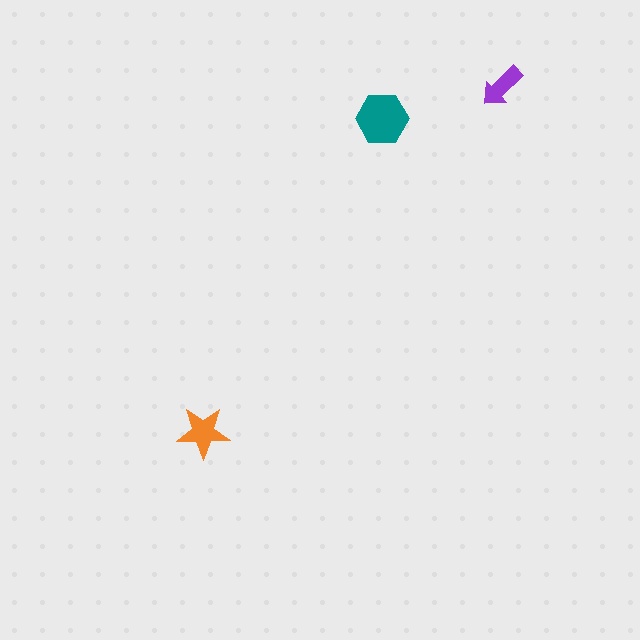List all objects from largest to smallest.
The teal hexagon, the orange star, the purple arrow.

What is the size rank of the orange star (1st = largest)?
2nd.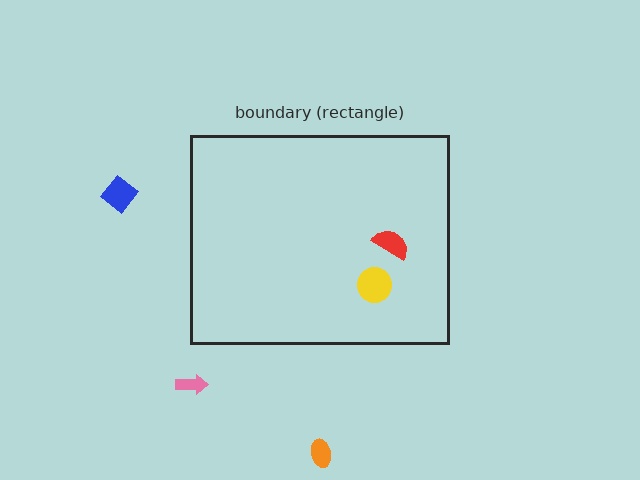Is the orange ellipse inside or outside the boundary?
Outside.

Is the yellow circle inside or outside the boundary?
Inside.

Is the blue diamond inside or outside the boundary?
Outside.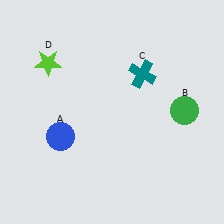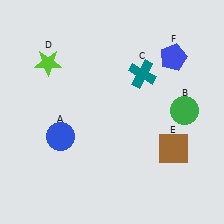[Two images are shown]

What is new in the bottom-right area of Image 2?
A brown square (E) was added in the bottom-right area of Image 2.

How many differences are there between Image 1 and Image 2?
There are 2 differences between the two images.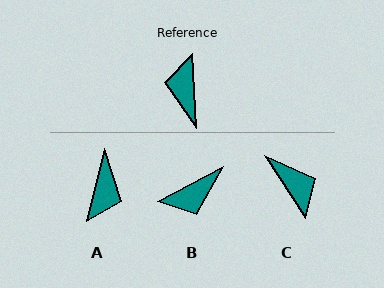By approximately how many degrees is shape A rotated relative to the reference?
Approximately 163 degrees counter-clockwise.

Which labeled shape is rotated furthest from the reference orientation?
A, about 163 degrees away.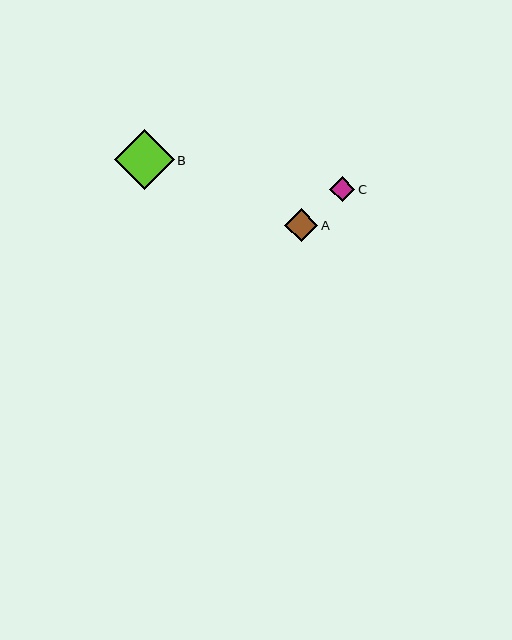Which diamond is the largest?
Diamond B is the largest with a size of approximately 59 pixels.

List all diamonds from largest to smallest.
From largest to smallest: B, A, C.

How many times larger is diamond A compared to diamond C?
Diamond A is approximately 1.3 times the size of diamond C.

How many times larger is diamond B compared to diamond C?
Diamond B is approximately 2.3 times the size of diamond C.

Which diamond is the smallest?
Diamond C is the smallest with a size of approximately 25 pixels.